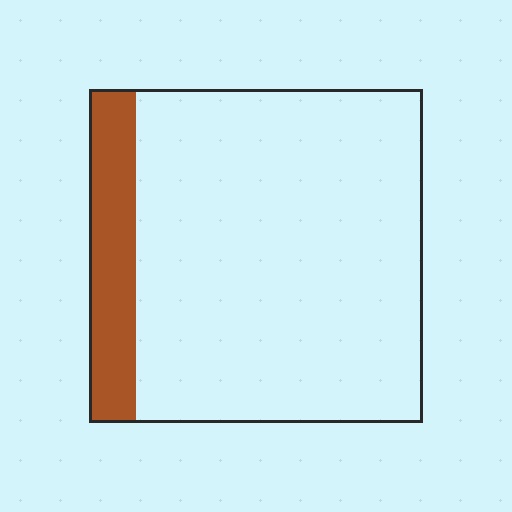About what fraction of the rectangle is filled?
About one eighth (1/8).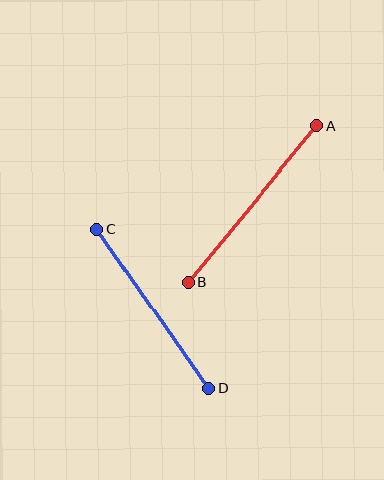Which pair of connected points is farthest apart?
Points A and B are farthest apart.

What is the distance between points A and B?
The distance is approximately 203 pixels.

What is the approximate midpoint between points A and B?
The midpoint is at approximately (253, 204) pixels.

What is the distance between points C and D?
The distance is approximately 195 pixels.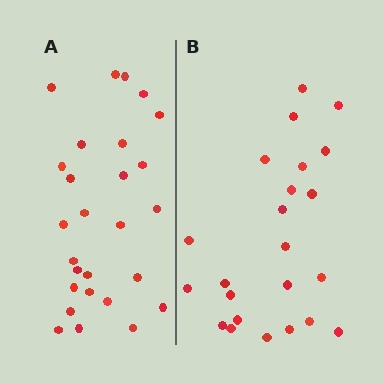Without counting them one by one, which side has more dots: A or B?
Region A (the left region) has more dots.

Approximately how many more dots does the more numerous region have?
Region A has about 4 more dots than region B.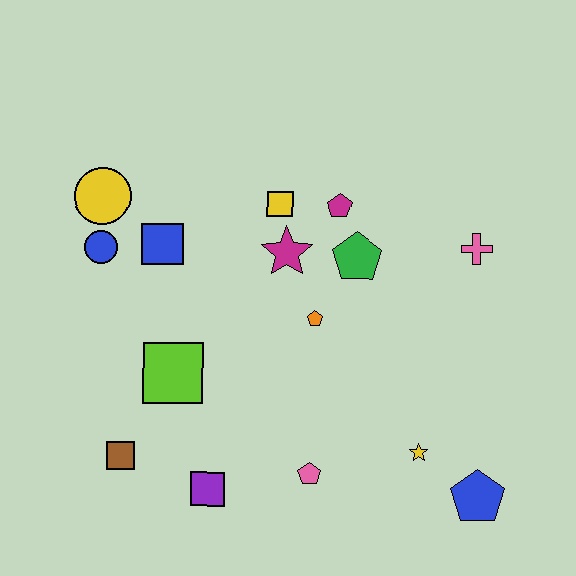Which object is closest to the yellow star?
The blue pentagon is closest to the yellow star.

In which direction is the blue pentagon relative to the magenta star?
The blue pentagon is below the magenta star.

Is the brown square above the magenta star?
No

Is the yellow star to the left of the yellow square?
No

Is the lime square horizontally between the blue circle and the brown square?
No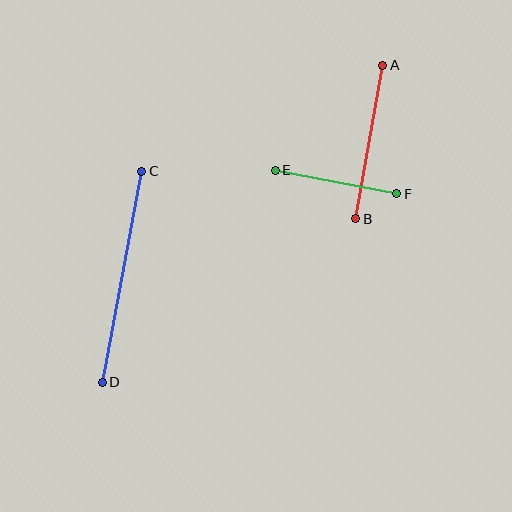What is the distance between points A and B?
The distance is approximately 156 pixels.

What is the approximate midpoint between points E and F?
The midpoint is at approximately (336, 182) pixels.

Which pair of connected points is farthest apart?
Points C and D are farthest apart.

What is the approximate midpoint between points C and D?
The midpoint is at approximately (122, 277) pixels.